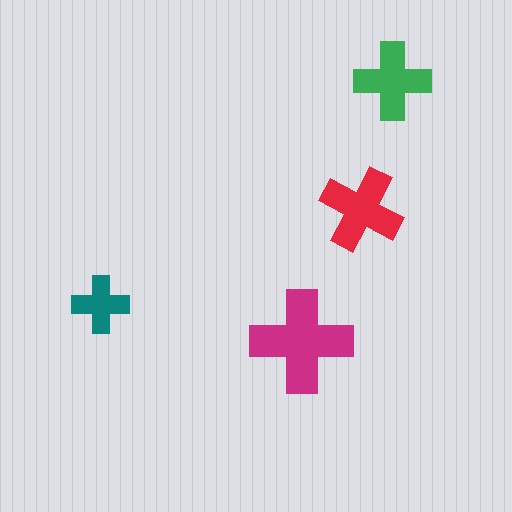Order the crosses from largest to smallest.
the magenta one, the red one, the green one, the teal one.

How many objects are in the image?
There are 4 objects in the image.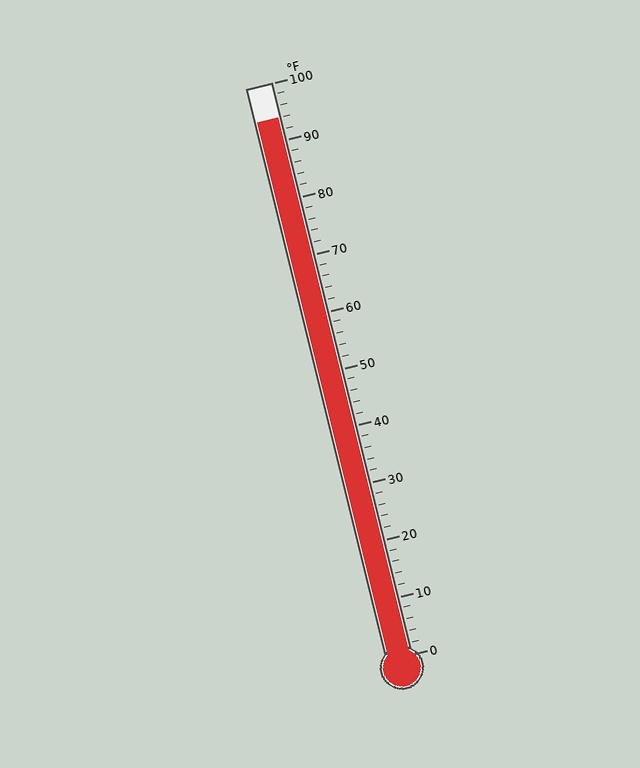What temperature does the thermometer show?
The thermometer shows approximately 94°F.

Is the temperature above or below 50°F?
The temperature is above 50°F.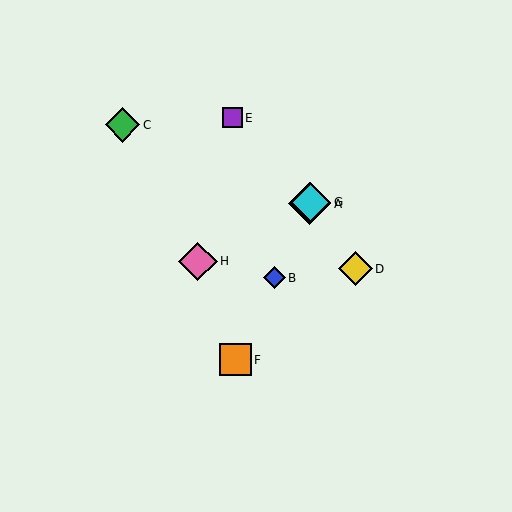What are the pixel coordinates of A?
Object A is at (310, 204).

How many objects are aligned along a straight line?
4 objects (A, B, F, G) are aligned along a straight line.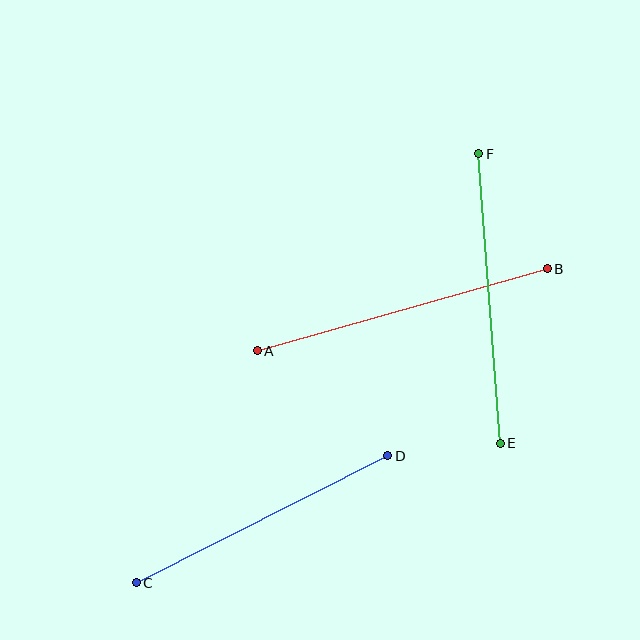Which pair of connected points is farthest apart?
Points A and B are farthest apart.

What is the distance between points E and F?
The distance is approximately 290 pixels.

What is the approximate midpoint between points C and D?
The midpoint is at approximately (262, 519) pixels.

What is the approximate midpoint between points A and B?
The midpoint is at approximately (402, 310) pixels.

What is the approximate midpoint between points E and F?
The midpoint is at approximately (489, 299) pixels.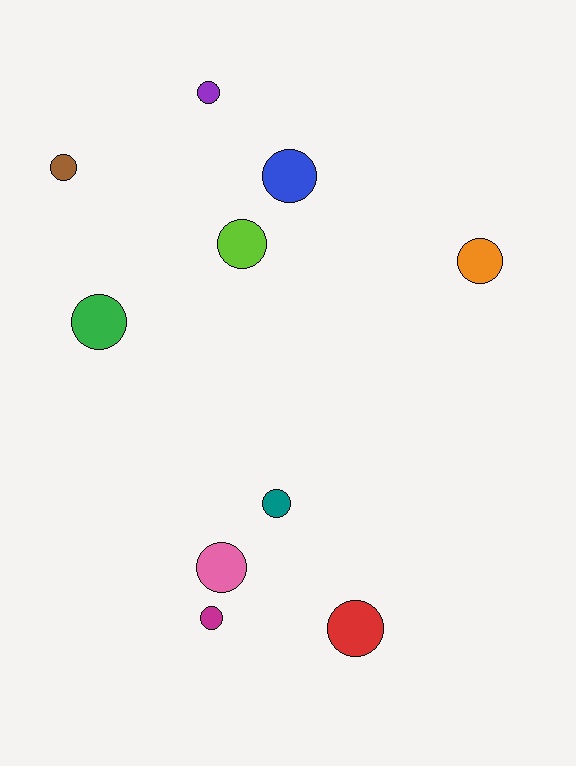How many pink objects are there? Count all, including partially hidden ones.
There is 1 pink object.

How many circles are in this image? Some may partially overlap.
There are 10 circles.